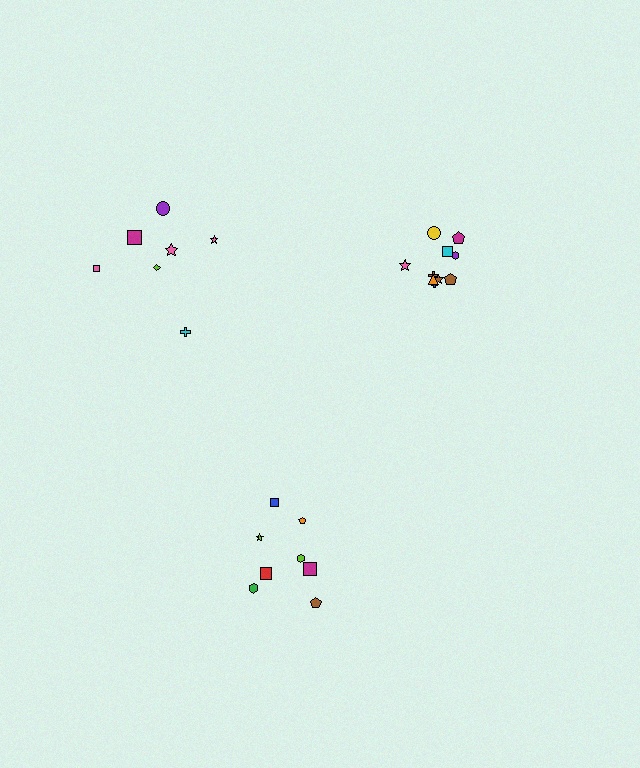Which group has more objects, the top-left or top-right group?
The top-right group.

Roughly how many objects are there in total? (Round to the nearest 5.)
Roughly 25 objects in total.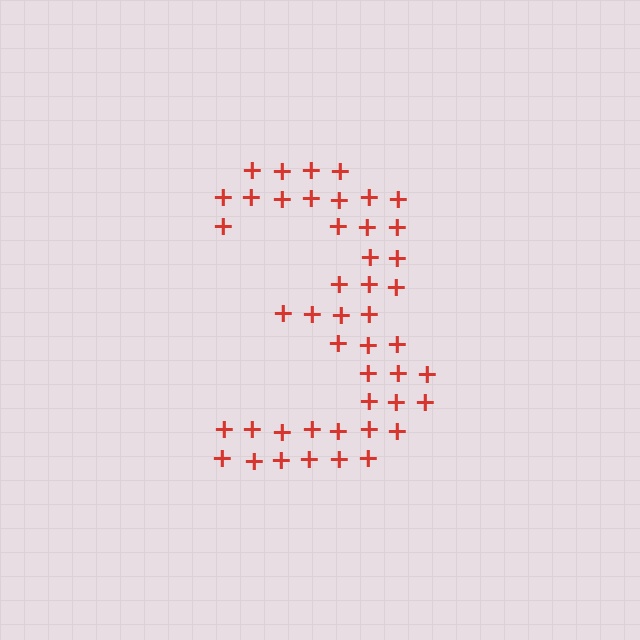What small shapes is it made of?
It is made of small plus signs.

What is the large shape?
The large shape is the digit 3.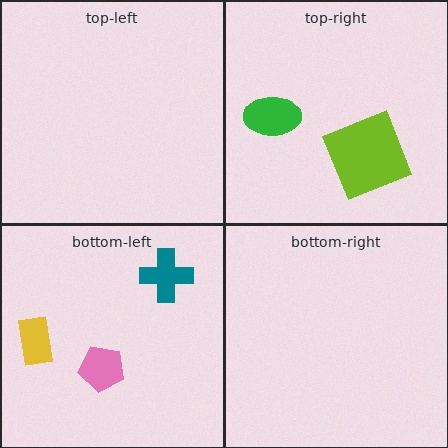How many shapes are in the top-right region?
2.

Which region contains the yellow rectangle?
The bottom-left region.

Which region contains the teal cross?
The bottom-left region.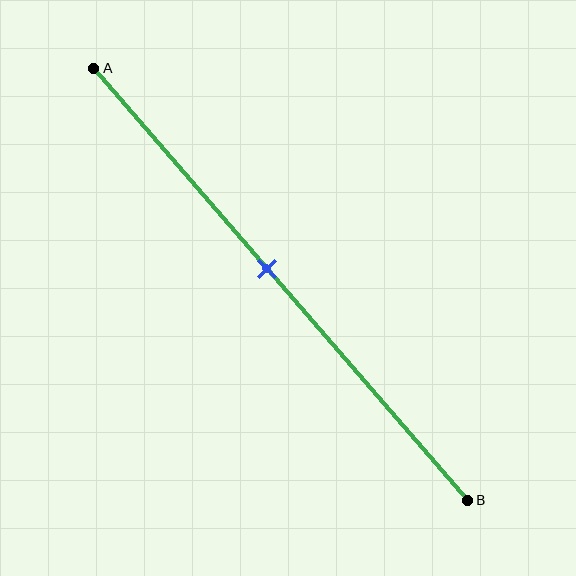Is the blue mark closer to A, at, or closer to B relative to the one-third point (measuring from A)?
The blue mark is closer to point B than the one-third point of segment AB.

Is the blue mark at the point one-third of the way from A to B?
No, the mark is at about 45% from A, not at the 33% one-third point.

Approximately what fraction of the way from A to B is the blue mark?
The blue mark is approximately 45% of the way from A to B.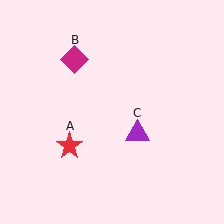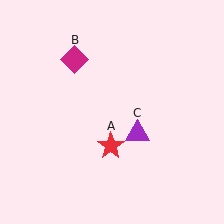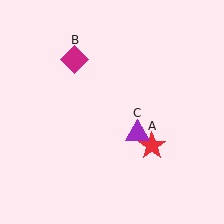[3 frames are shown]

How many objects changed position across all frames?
1 object changed position: red star (object A).